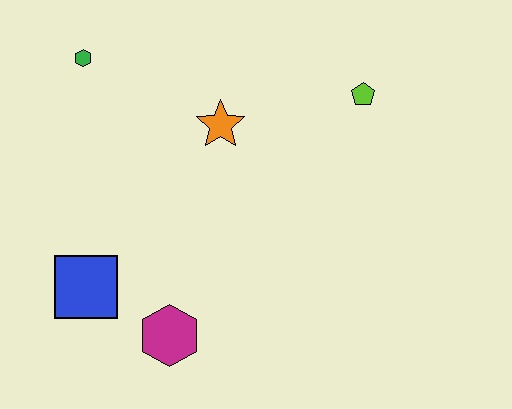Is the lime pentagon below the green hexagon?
Yes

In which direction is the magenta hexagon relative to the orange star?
The magenta hexagon is below the orange star.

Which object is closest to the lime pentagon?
The orange star is closest to the lime pentagon.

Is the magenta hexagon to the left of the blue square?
No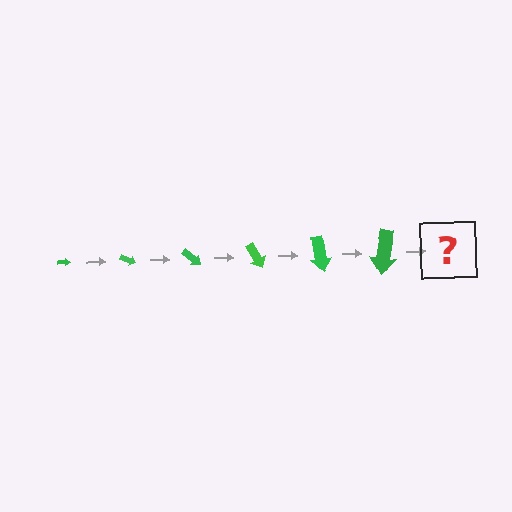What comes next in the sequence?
The next element should be an arrow, larger than the previous one and rotated 120 degrees from the start.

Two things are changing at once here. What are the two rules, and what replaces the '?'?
The two rules are that the arrow grows larger each step and it rotates 20 degrees each step. The '?' should be an arrow, larger than the previous one and rotated 120 degrees from the start.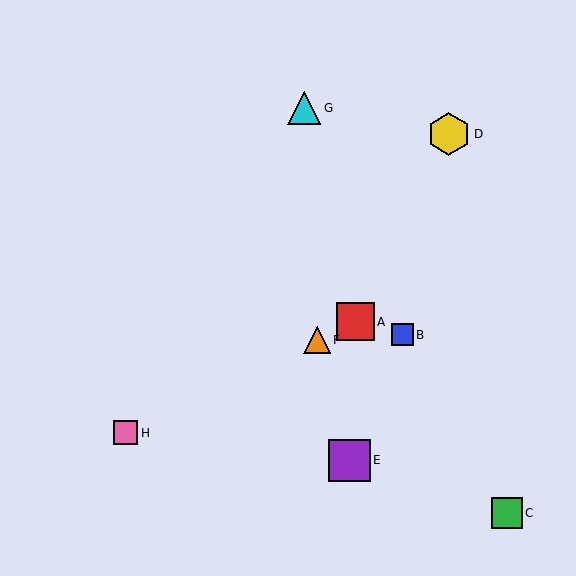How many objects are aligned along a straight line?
3 objects (A, F, H) are aligned along a straight line.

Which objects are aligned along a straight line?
Objects A, F, H are aligned along a straight line.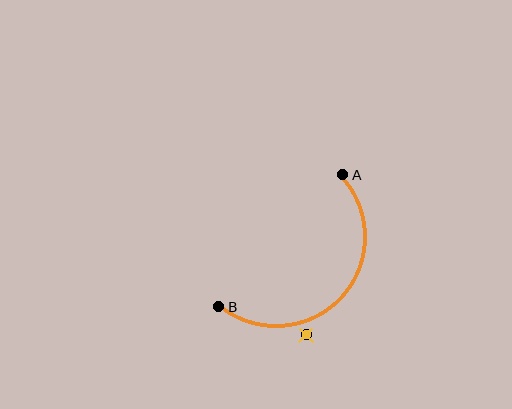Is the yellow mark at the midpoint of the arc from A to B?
No — the yellow mark does not lie on the arc at all. It sits slightly outside the curve.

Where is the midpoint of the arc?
The arc midpoint is the point on the curve farthest from the straight line joining A and B. It sits below and to the right of that line.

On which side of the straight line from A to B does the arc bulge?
The arc bulges below and to the right of the straight line connecting A and B.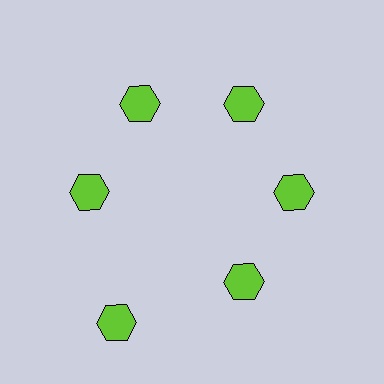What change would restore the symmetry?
The symmetry would be restored by moving it inward, back onto the ring so that all 6 hexagons sit at equal angles and equal distance from the center.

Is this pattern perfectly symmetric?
No. The 6 lime hexagons are arranged in a ring, but one element near the 7 o'clock position is pushed outward from the center, breaking the 6-fold rotational symmetry.